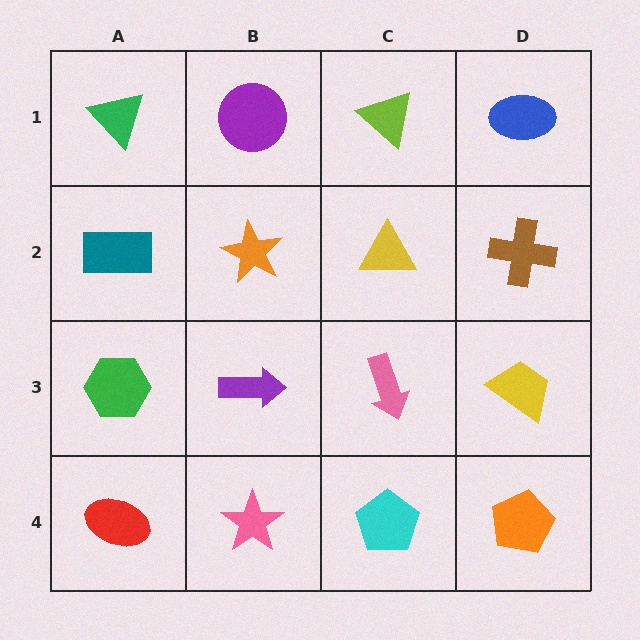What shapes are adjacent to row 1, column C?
A yellow triangle (row 2, column C), a purple circle (row 1, column B), a blue ellipse (row 1, column D).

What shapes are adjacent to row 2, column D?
A blue ellipse (row 1, column D), a yellow trapezoid (row 3, column D), a yellow triangle (row 2, column C).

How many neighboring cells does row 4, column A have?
2.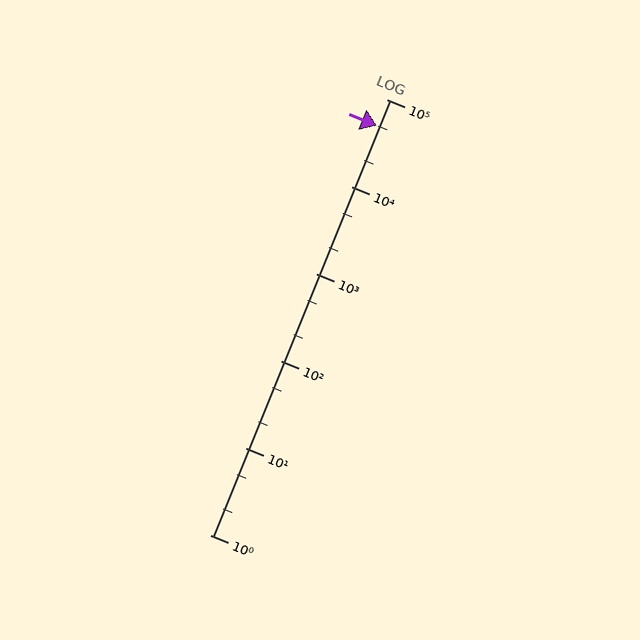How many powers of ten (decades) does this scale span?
The scale spans 5 decades, from 1 to 100000.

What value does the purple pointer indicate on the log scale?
The pointer indicates approximately 50000.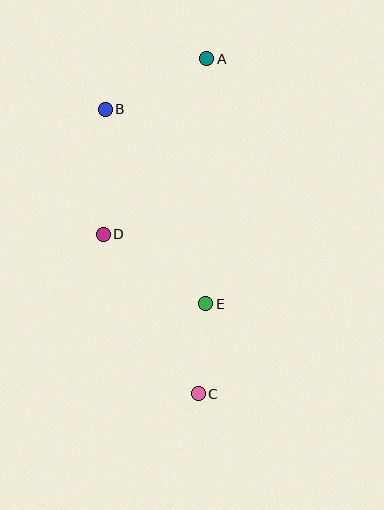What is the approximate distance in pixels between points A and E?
The distance between A and E is approximately 245 pixels.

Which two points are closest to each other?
Points C and E are closest to each other.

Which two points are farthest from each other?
Points A and C are farthest from each other.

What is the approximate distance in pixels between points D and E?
The distance between D and E is approximately 124 pixels.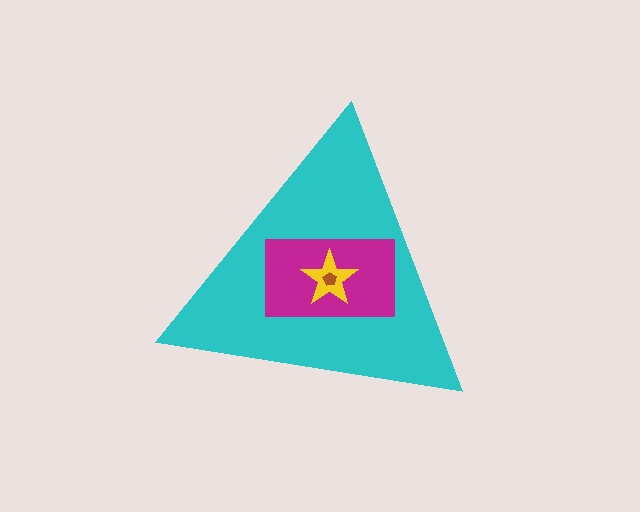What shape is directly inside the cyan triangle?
The magenta rectangle.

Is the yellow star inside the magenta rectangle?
Yes.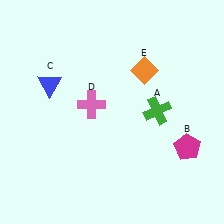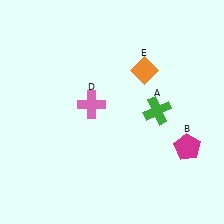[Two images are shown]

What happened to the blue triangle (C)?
The blue triangle (C) was removed in Image 2. It was in the top-left area of Image 1.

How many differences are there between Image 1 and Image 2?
There is 1 difference between the two images.